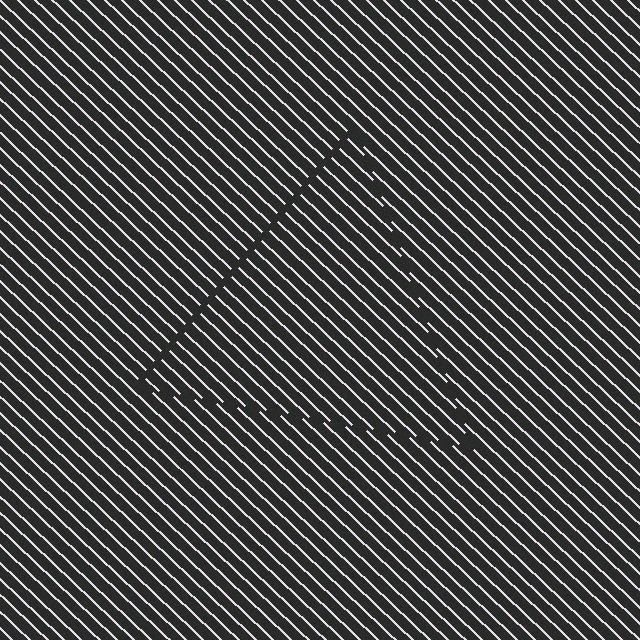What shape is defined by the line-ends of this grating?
An illusory triangle. The interior of the shape contains the same grating, shifted by half a period — the contour is defined by the phase discontinuity where line-ends from the inner and outer gratings abut.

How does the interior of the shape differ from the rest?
The interior of the shape contains the same grating, shifted by half a period — the contour is defined by the phase discontinuity where line-ends from the inner and outer gratings abut.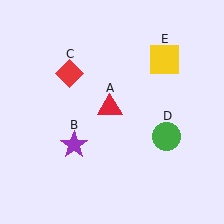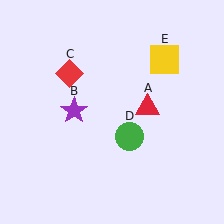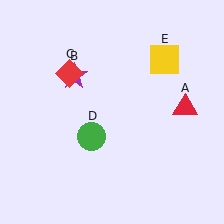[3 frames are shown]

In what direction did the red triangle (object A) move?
The red triangle (object A) moved right.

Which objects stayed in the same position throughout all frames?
Red diamond (object C) and yellow square (object E) remained stationary.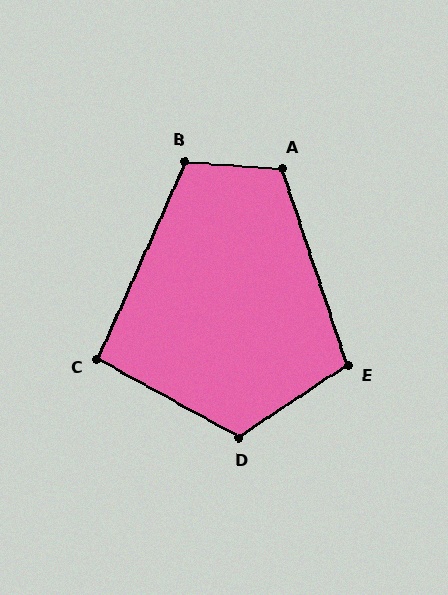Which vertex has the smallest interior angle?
C, at approximately 95 degrees.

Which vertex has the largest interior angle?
D, at approximately 117 degrees.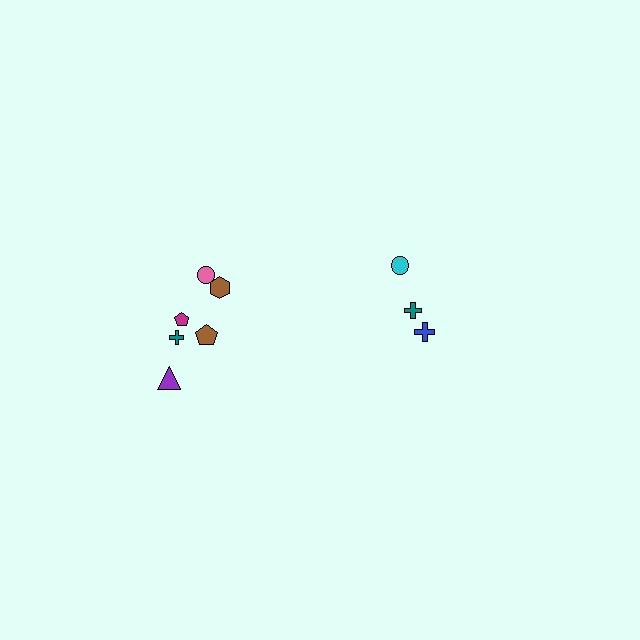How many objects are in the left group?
There are 6 objects.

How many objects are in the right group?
There are 3 objects.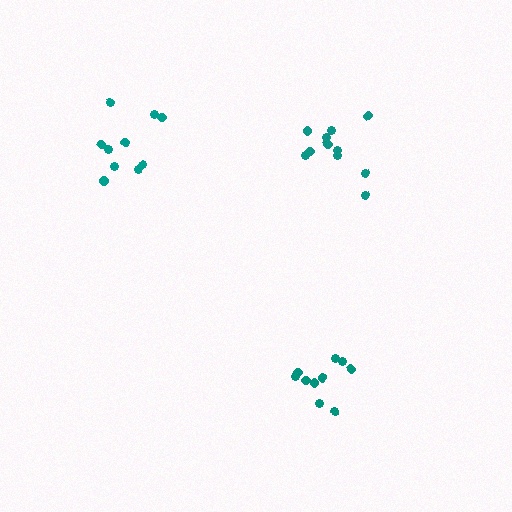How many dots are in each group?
Group 1: 10 dots, Group 2: 11 dots, Group 3: 10 dots (31 total).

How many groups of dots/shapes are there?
There are 3 groups.